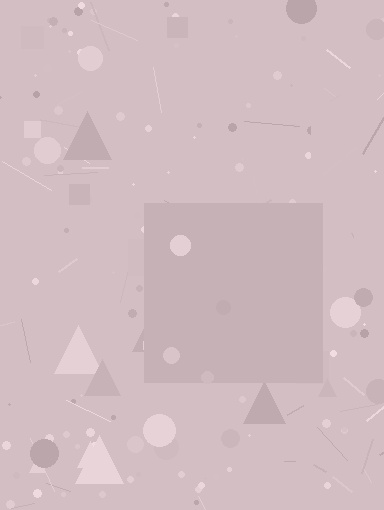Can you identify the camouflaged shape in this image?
The camouflaged shape is a square.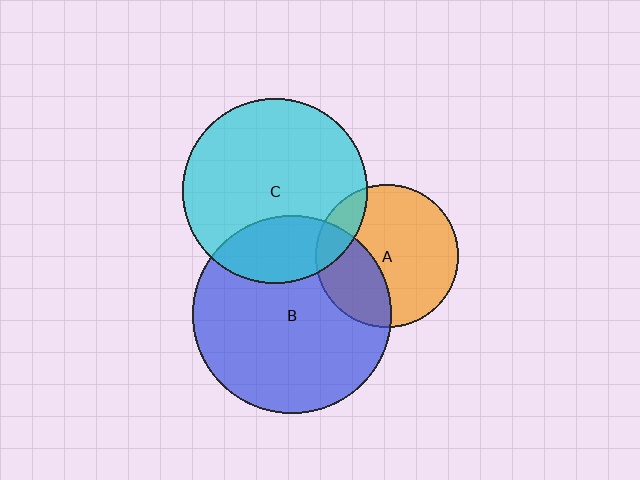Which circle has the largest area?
Circle B (blue).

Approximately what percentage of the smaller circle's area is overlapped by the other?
Approximately 25%.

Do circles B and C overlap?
Yes.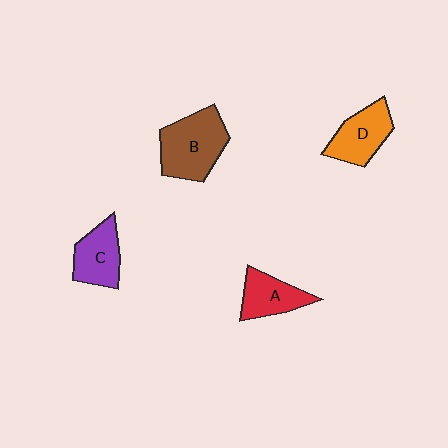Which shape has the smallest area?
Shape A (red).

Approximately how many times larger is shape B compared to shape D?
Approximately 1.3 times.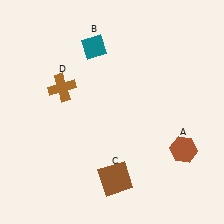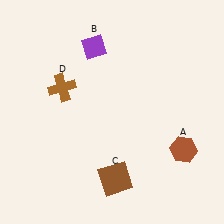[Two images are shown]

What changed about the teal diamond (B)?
In Image 1, B is teal. In Image 2, it changed to purple.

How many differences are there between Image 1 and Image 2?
There is 1 difference between the two images.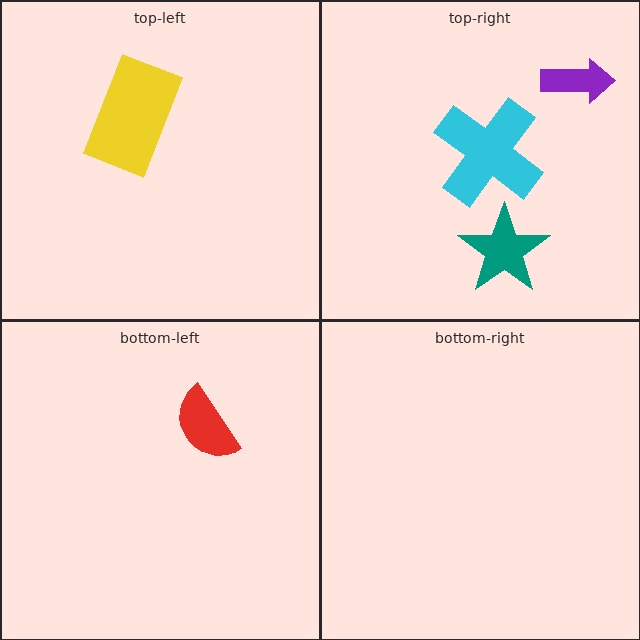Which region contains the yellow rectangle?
The top-left region.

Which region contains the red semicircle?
The bottom-left region.